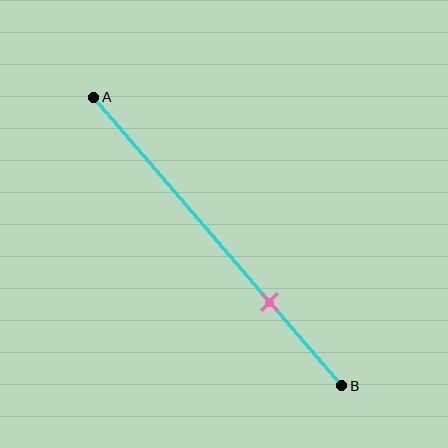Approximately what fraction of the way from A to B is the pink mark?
The pink mark is approximately 70% of the way from A to B.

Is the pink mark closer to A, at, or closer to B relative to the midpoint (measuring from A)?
The pink mark is closer to point B than the midpoint of segment AB.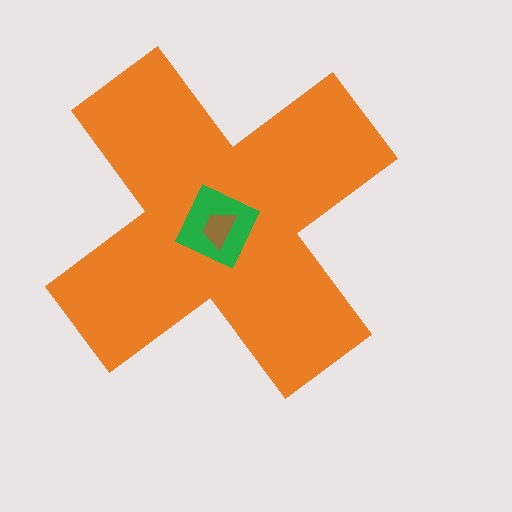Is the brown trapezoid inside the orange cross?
Yes.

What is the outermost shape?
The orange cross.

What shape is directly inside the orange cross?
The green square.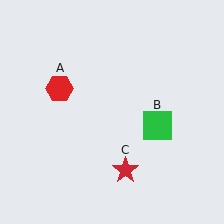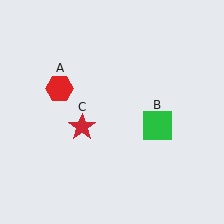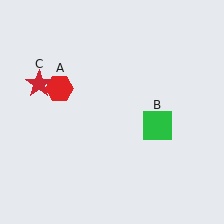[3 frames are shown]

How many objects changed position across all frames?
1 object changed position: red star (object C).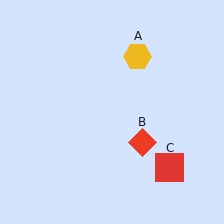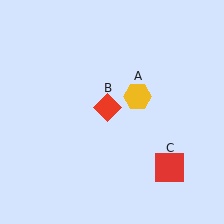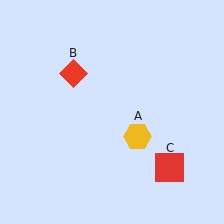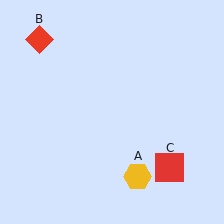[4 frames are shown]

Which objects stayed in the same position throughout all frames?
Red square (object C) remained stationary.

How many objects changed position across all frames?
2 objects changed position: yellow hexagon (object A), red diamond (object B).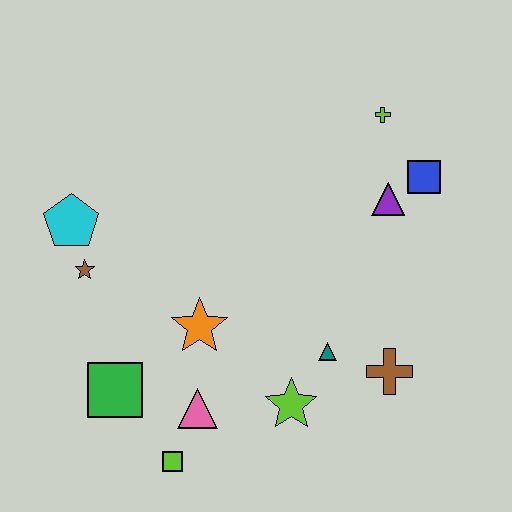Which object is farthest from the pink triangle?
The lime cross is farthest from the pink triangle.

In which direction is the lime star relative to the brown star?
The lime star is to the right of the brown star.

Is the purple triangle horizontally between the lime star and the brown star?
No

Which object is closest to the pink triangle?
The lime square is closest to the pink triangle.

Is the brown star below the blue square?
Yes